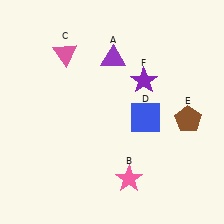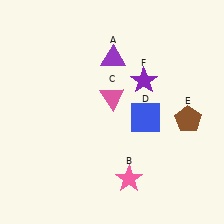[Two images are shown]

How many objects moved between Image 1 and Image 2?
1 object moved between the two images.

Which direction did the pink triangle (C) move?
The pink triangle (C) moved right.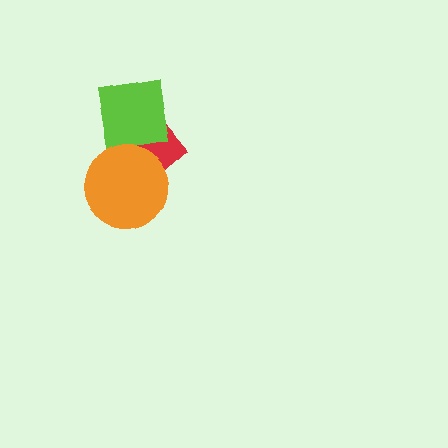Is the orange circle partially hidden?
No, no other shape covers it.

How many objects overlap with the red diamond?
2 objects overlap with the red diamond.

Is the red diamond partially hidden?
Yes, it is partially covered by another shape.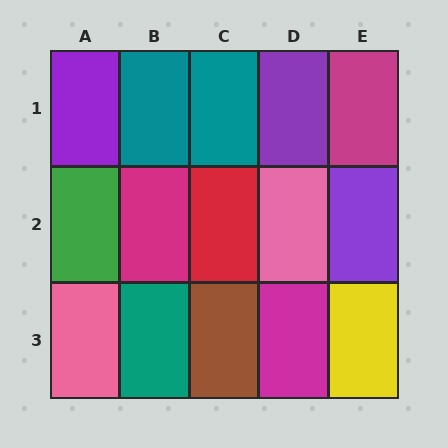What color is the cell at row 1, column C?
Teal.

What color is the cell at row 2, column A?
Green.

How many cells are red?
1 cell is red.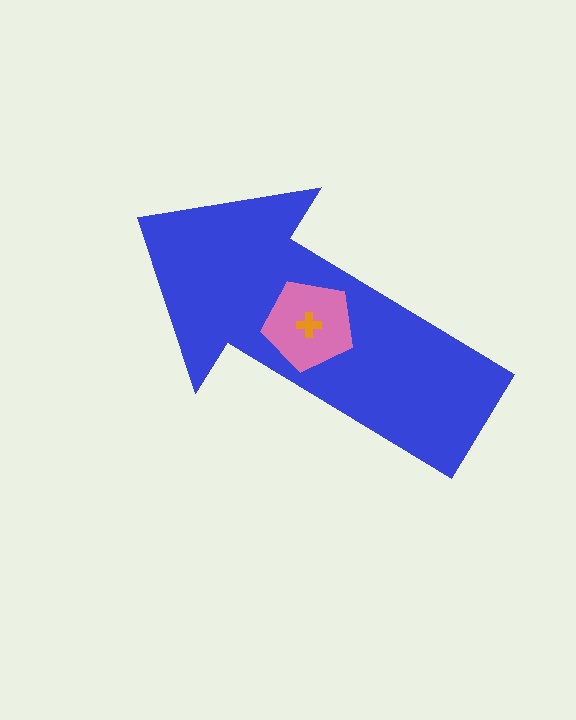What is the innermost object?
The orange cross.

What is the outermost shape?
The blue arrow.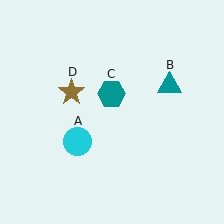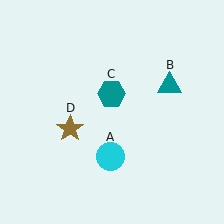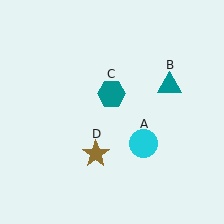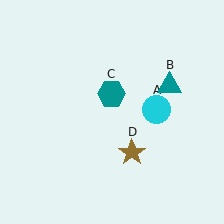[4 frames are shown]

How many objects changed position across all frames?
2 objects changed position: cyan circle (object A), brown star (object D).